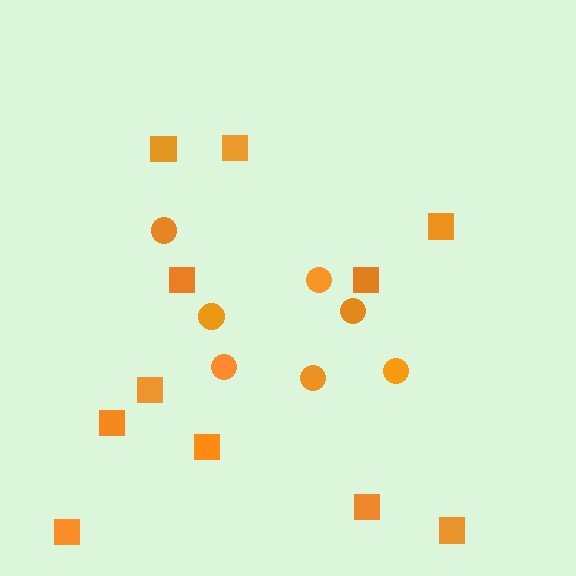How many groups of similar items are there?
There are 2 groups: one group of circles (7) and one group of squares (11).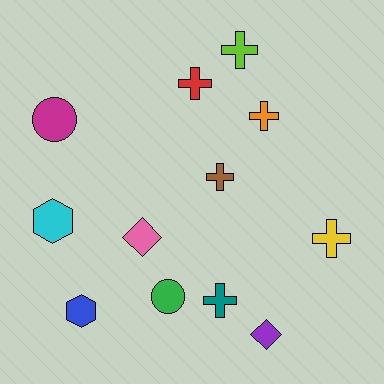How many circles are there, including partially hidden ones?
There are 2 circles.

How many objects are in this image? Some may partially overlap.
There are 12 objects.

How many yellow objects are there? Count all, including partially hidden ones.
There is 1 yellow object.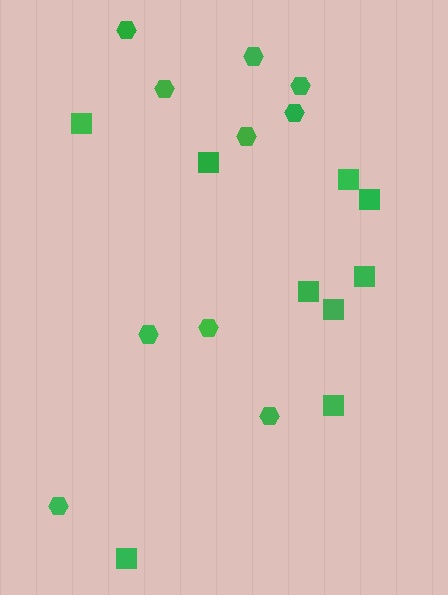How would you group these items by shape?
There are 2 groups: one group of hexagons (10) and one group of squares (9).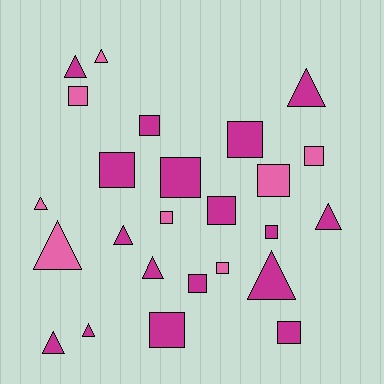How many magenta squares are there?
There are 9 magenta squares.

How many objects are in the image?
There are 25 objects.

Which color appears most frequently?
Magenta, with 17 objects.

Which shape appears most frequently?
Square, with 14 objects.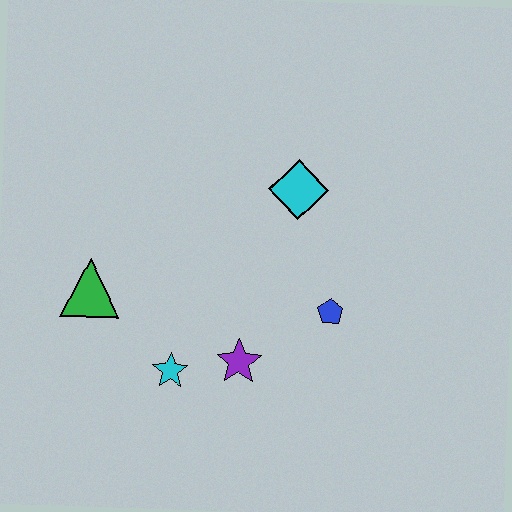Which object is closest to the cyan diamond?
The blue pentagon is closest to the cyan diamond.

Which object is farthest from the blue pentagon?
The green triangle is farthest from the blue pentagon.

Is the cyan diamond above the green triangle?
Yes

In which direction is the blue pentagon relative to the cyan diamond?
The blue pentagon is below the cyan diamond.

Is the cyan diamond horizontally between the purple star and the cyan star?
No